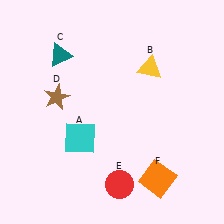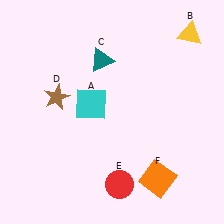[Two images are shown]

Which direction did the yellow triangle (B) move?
The yellow triangle (B) moved right.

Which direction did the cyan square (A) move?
The cyan square (A) moved up.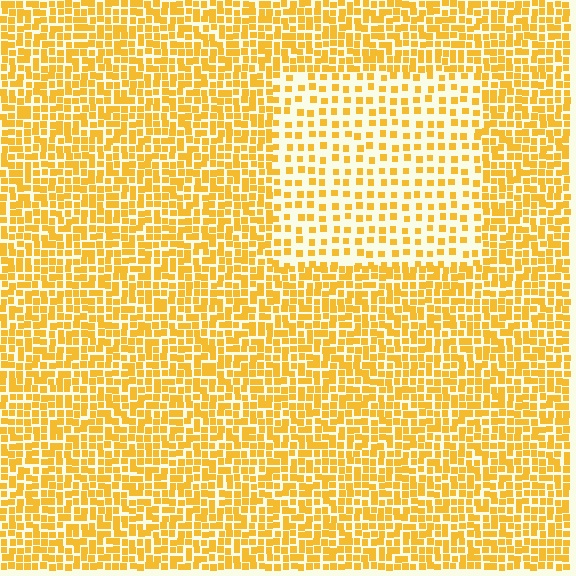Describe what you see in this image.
The image contains small yellow elements arranged at two different densities. A rectangle-shaped region is visible where the elements are less densely packed than the surrounding area.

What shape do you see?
I see a rectangle.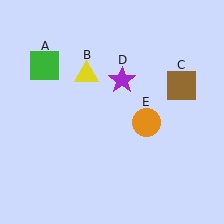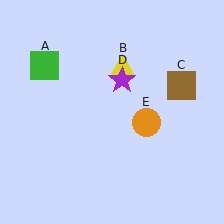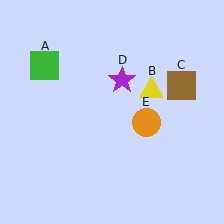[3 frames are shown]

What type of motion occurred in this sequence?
The yellow triangle (object B) rotated clockwise around the center of the scene.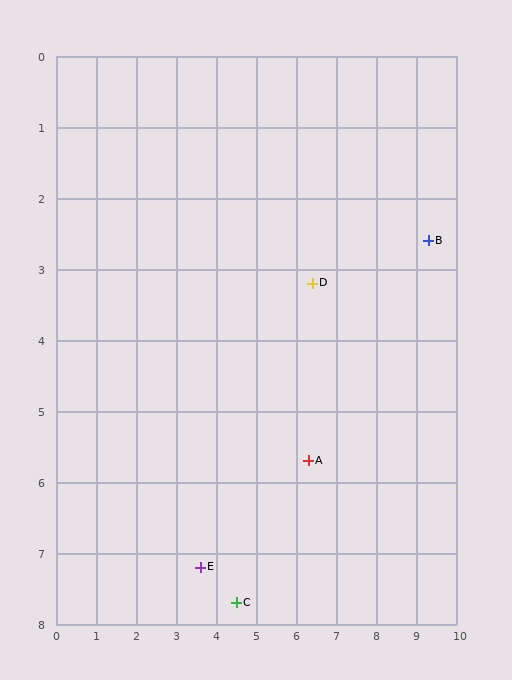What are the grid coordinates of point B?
Point B is at approximately (9.3, 2.6).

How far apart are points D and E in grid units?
Points D and E are about 4.9 grid units apart.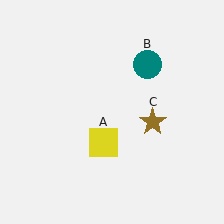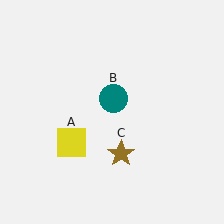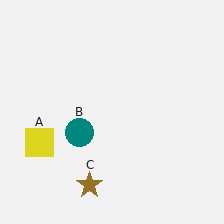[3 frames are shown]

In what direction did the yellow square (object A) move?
The yellow square (object A) moved left.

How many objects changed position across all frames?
3 objects changed position: yellow square (object A), teal circle (object B), brown star (object C).